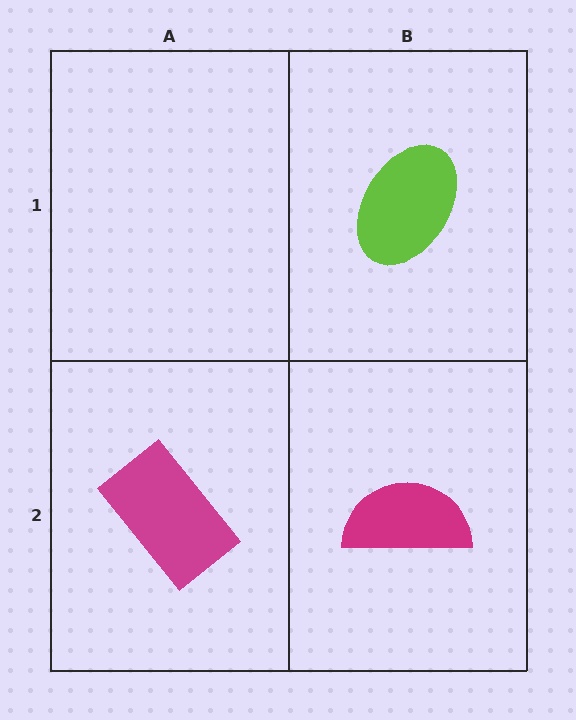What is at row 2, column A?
A magenta rectangle.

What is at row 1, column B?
A lime ellipse.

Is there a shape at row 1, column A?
No, that cell is empty.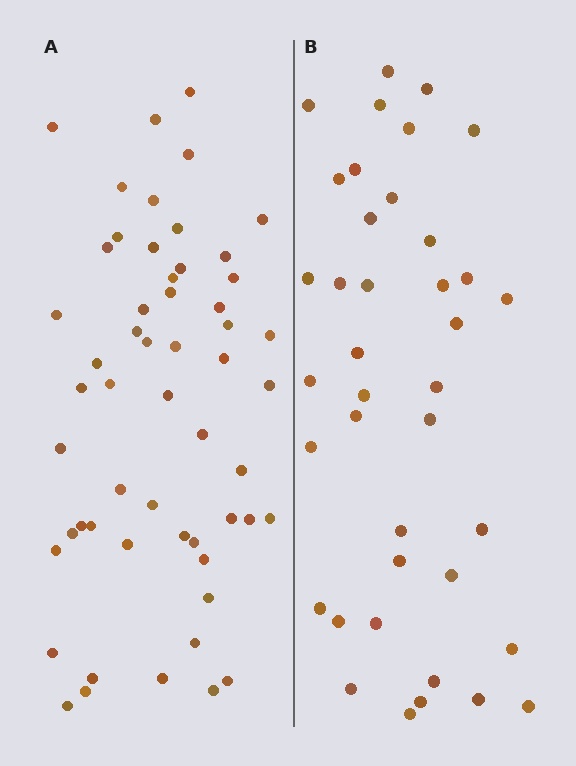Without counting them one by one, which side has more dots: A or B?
Region A (the left region) has more dots.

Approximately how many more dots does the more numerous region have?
Region A has approximately 15 more dots than region B.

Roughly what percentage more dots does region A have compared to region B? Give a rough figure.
About 40% more.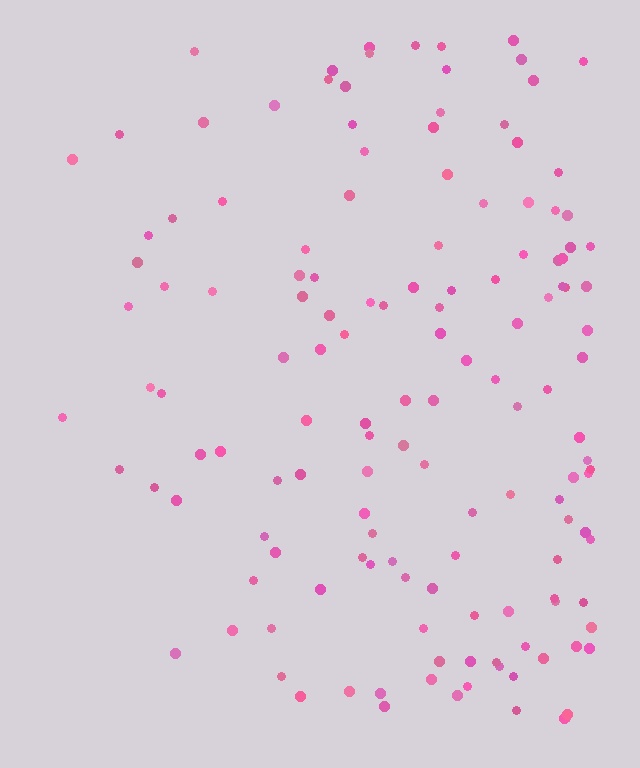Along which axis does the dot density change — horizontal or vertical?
Horizontal.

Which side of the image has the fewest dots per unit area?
The left.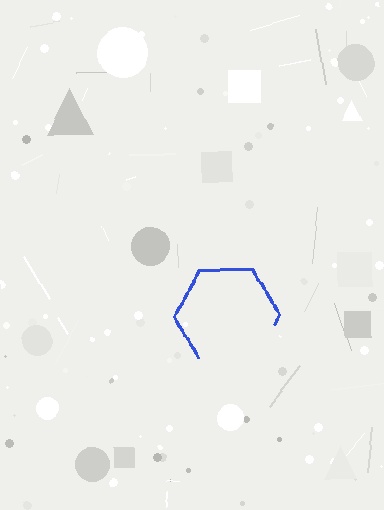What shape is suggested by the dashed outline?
The dashed outline suggests a hexagon.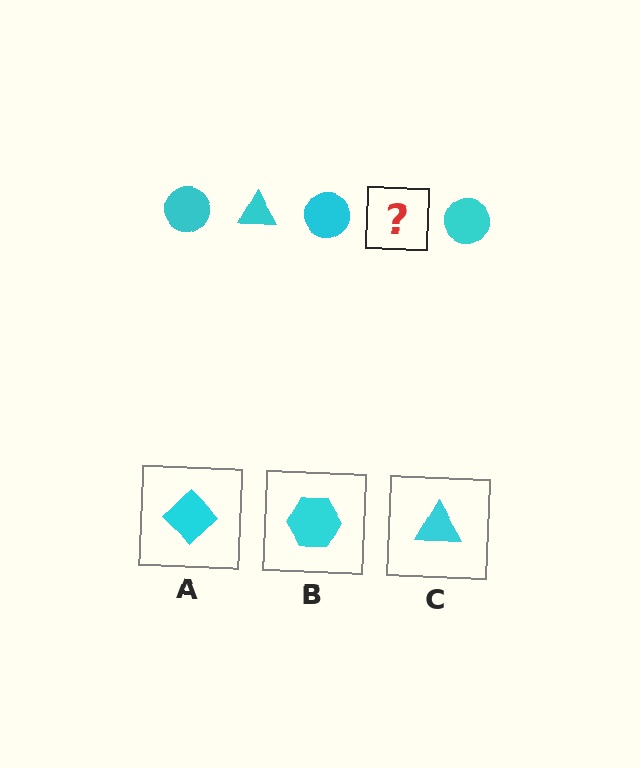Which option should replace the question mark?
Option C.